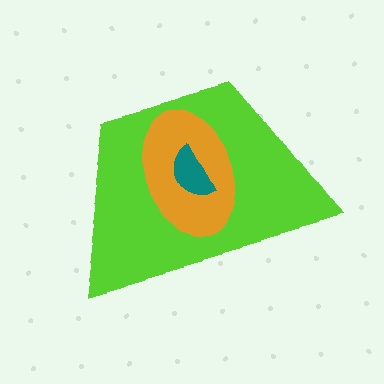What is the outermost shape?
The lime trapezoid.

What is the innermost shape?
The teal semicircle.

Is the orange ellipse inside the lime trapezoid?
Yes.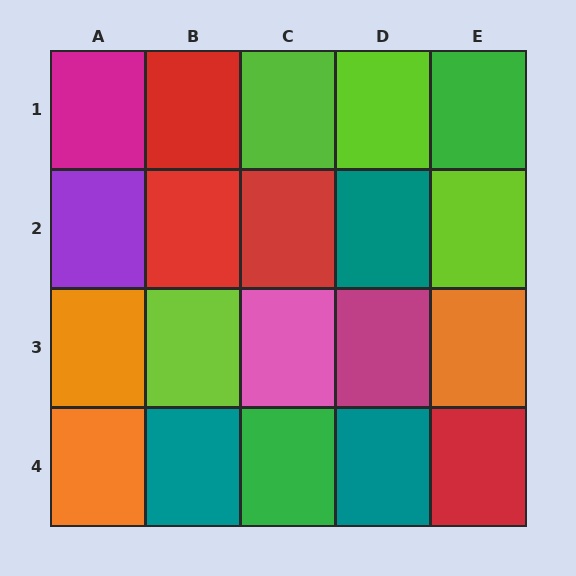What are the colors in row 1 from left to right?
Magenta, red, lime, lime, green.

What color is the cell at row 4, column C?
Green.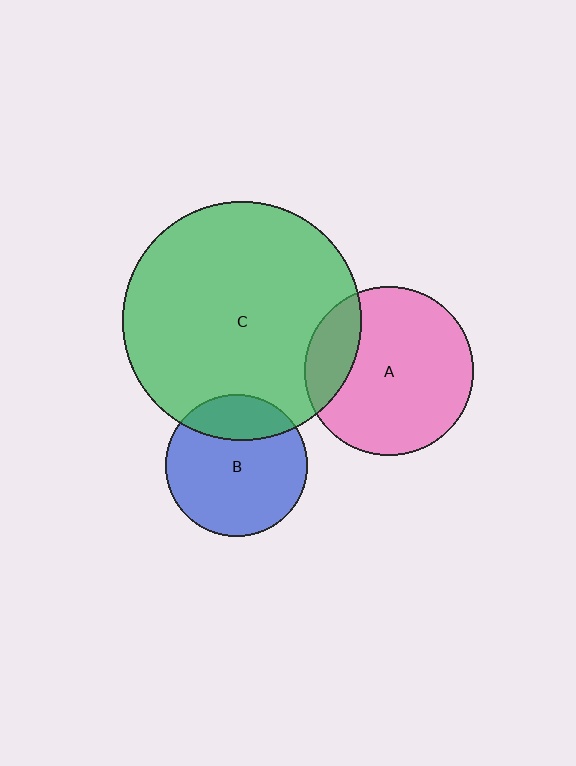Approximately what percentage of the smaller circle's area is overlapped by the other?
Approximately 25%.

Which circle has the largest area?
Circle C (green).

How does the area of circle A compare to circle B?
Approximately 1.4 times.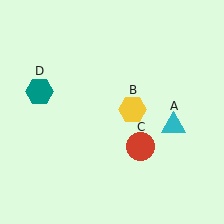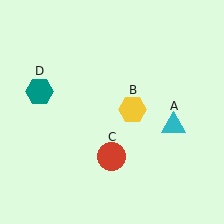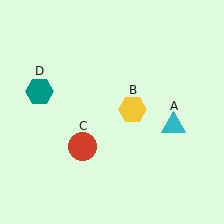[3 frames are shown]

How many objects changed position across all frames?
1 object changed position: red circle (object C).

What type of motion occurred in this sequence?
The red circle (object C) rotated clockwise around the center of the scene.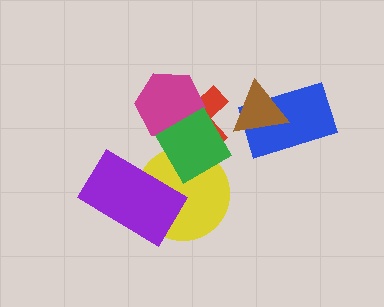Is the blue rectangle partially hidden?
Yes, it is partially covered by another shape.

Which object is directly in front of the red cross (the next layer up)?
The magenta hexagon is directly in front of the red cross.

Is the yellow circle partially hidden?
Yes, it is partially covered by another shape.